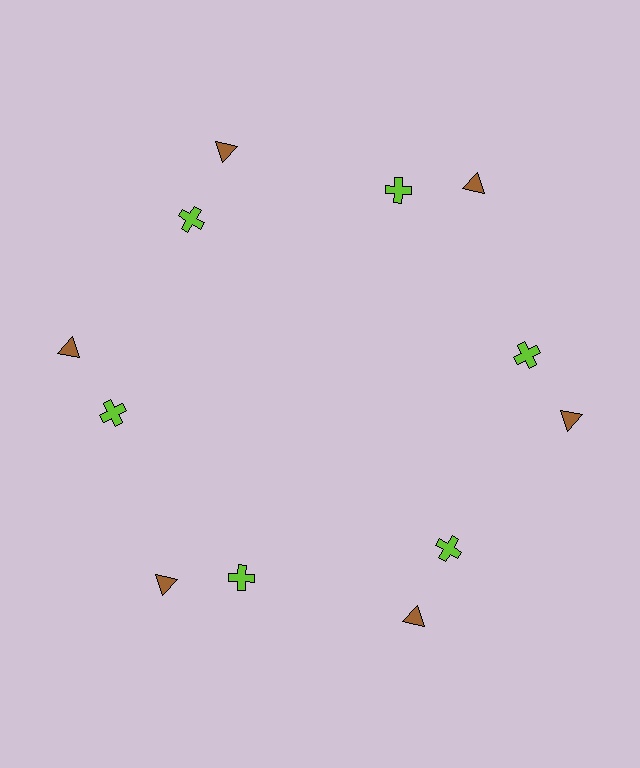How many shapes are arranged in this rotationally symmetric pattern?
There are 12 shapes, arranged in 6 groups of 2.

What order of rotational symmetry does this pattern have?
This pattern has 6-fold rotational symmetry.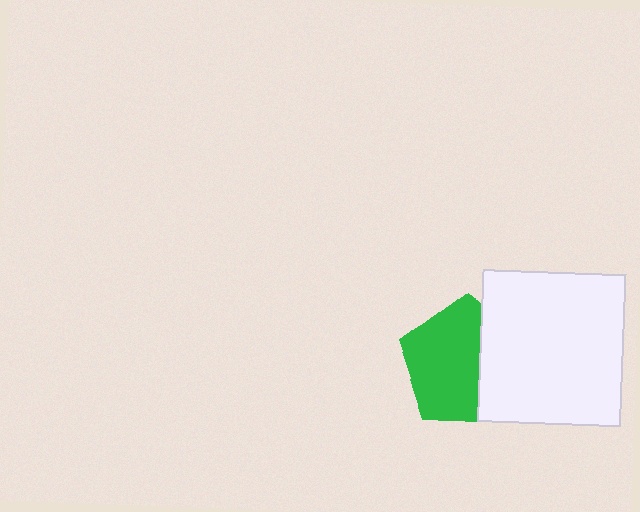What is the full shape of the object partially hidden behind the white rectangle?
The partially hidden object is a green pentagon.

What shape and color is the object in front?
The object in front is a white rectangle.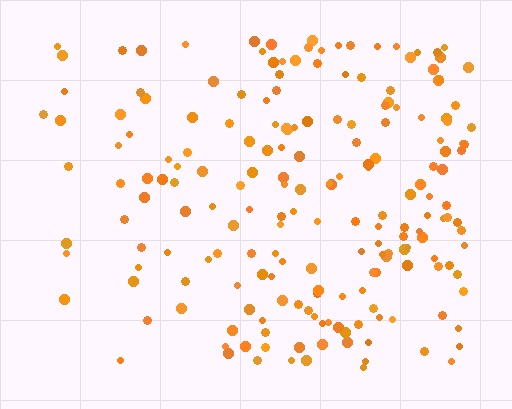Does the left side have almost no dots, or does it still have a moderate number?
Still a moderate number, just noticeably fewer than the right.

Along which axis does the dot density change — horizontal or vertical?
Horizontal.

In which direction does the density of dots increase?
From left to right, with the right side densest.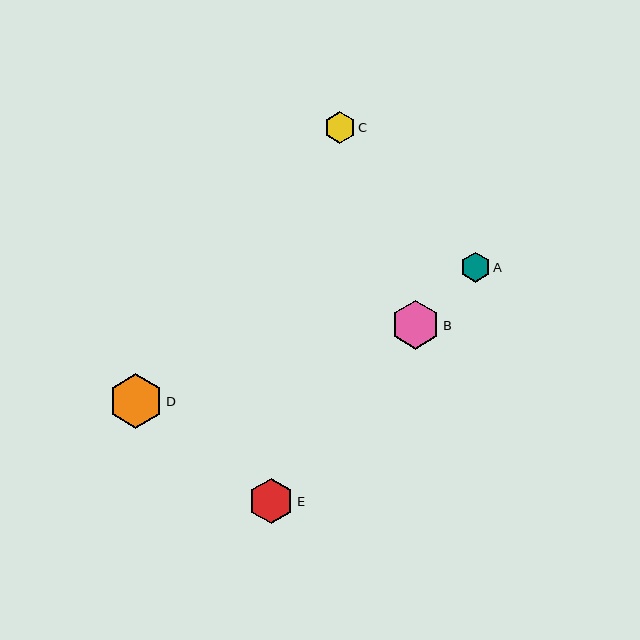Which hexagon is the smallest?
Hexagon A is the smallest with a size of approximately 30 pixels.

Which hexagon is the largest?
Hexagon D is the largest with a size of approximately 55 pixels.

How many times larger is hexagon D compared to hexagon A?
Hexagon D is approximately 1.8 times the size of hexagon A.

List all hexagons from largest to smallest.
From largest to smallest: D, B, E, C, A.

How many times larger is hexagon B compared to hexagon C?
Hexagon B is approximately 1.6 times the size of hexagon C.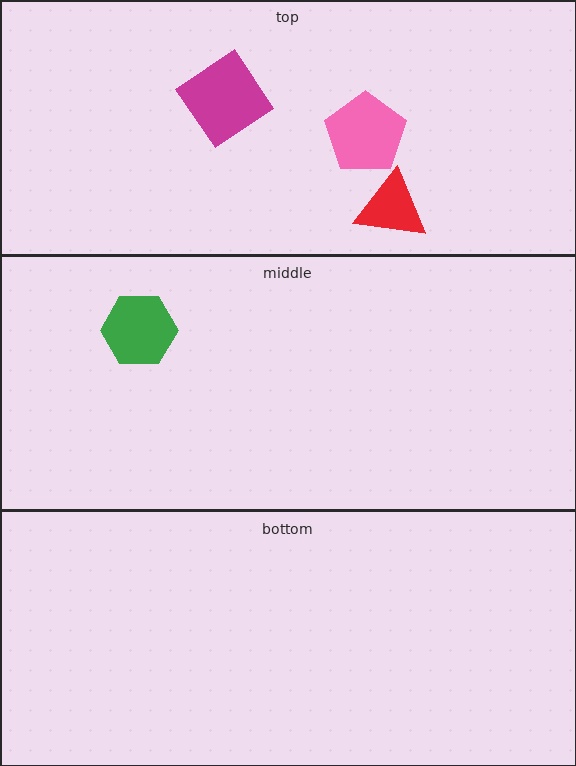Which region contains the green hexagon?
The middle region.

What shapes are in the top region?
The pink pentagon, the red triangle, the magenta diamond.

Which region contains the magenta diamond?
The top region.